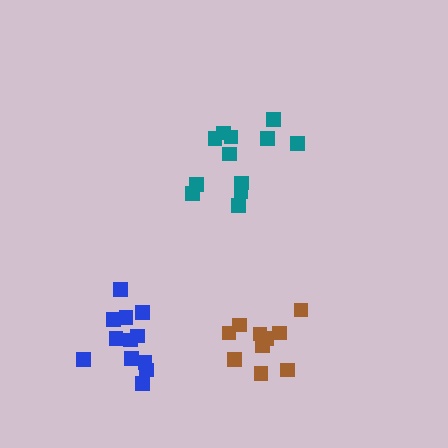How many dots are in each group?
Group 1: 12 dots, Group 2: 12 dots, Group 3: 10 dots (34 total).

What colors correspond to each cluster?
The clusters are colored: blue, teal, brown.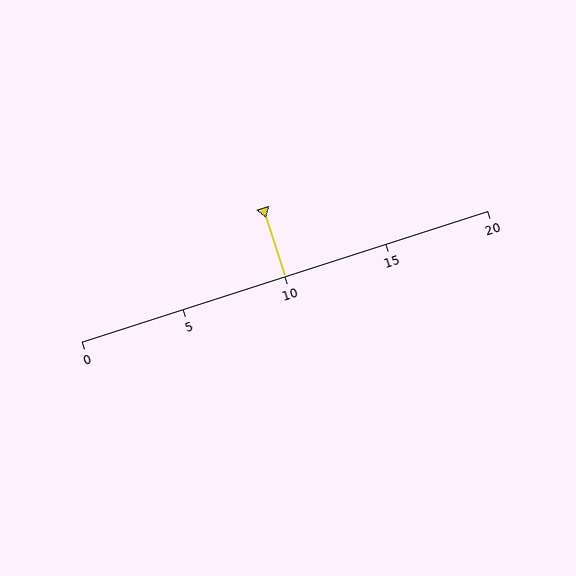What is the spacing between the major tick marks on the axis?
The major ticks are spaced 5 apart.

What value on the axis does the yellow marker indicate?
The marker indicates approximately 10.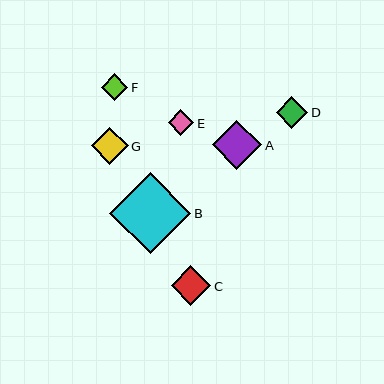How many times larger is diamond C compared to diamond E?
Diamond C is approximately 1.5 times the size of diamond E.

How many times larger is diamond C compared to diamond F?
Diamond C is approximately 1.5 times the size of diamond F.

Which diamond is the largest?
Diamond B is the largest with a size of approximately 81 pixels.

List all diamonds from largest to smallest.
From largest to smallest: B, A, C, G, D, F, E.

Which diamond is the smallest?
Diamond E is the smallest with a size of approximately 26 pixels.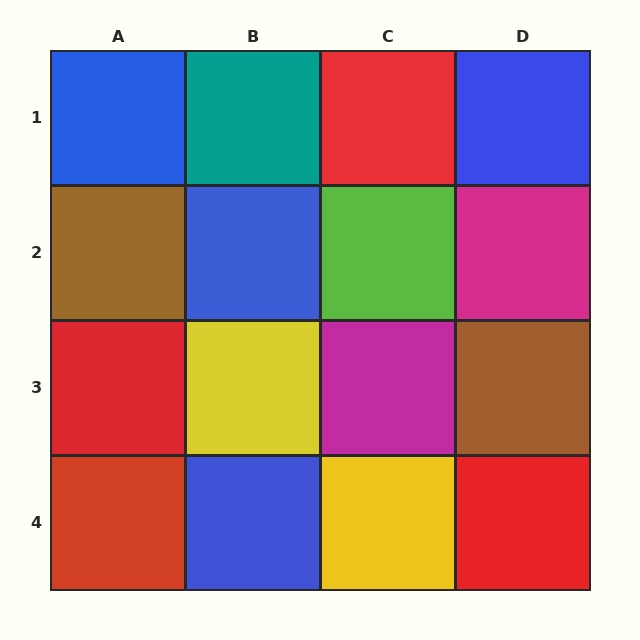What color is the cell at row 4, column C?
Yellow.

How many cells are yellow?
2 cells are yellow.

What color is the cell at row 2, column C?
Lime.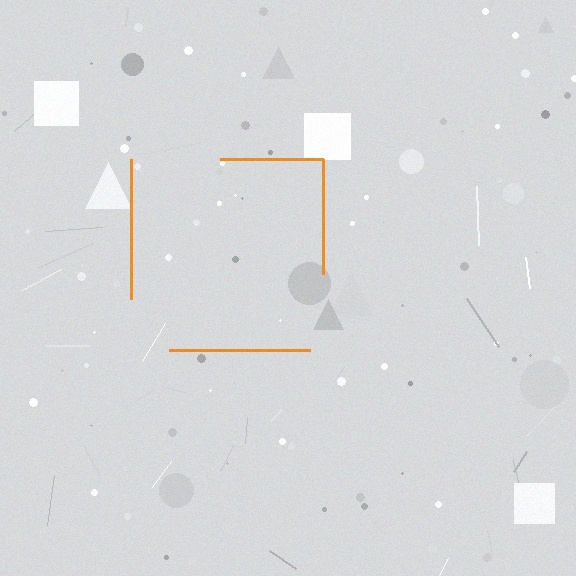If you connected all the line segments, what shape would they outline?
They would outline a square.